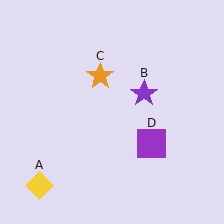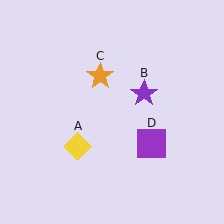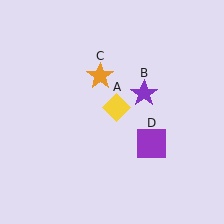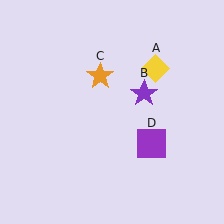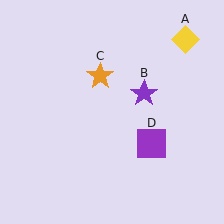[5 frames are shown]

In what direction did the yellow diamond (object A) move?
The yellow diamond (object A) moved up and to the right.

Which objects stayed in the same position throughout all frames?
Purple star (object B) and orange star (object C) and purple square (object D) remained stationary.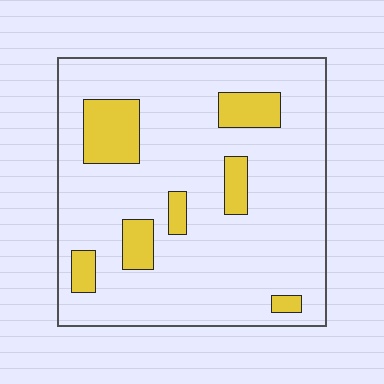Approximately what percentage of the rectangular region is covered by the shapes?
Approximately 15%.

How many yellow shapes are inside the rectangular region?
7.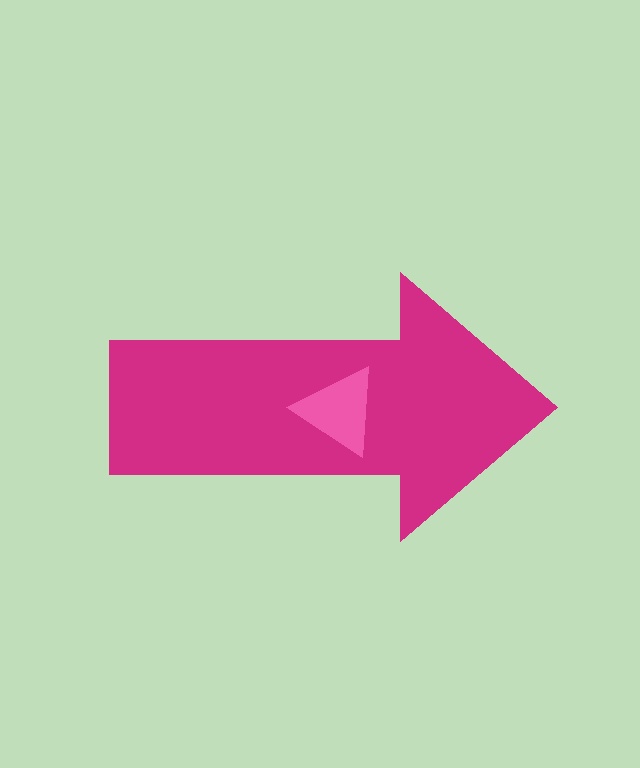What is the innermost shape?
The pink triangle.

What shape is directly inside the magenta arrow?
The pink triangle.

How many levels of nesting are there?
2.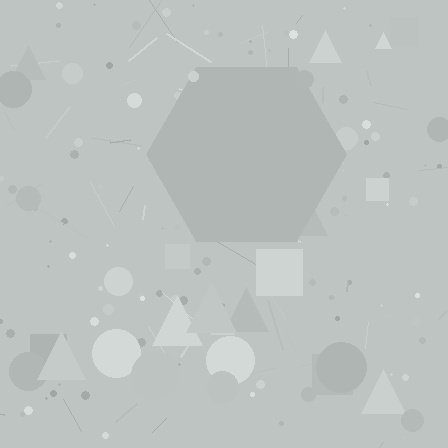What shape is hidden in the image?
A hexagon is hidden in the image.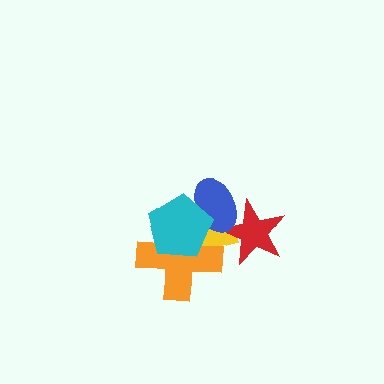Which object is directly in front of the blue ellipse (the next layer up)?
The orange cross is directly in front of the blue ellipse.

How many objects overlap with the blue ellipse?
4 objects overlap with the blue ellipse.